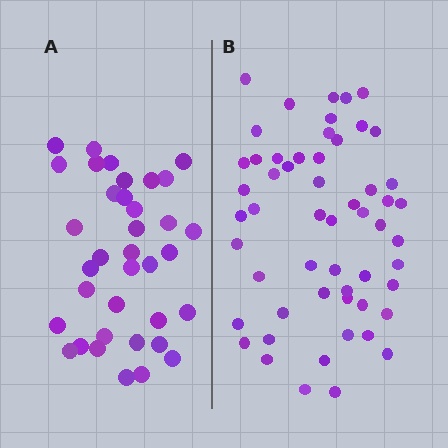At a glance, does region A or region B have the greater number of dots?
Region B (the right region) has more dots.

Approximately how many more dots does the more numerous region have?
Region B has approximately 20 more dots than region A.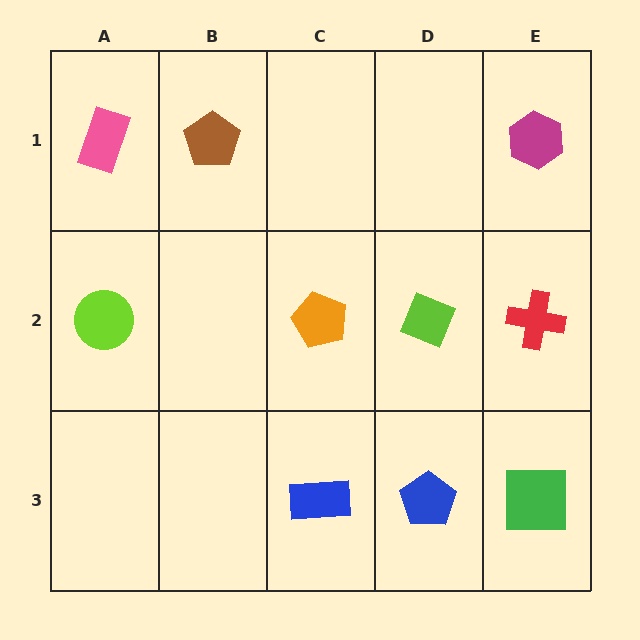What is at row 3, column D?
A blue pentagon.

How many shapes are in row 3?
3 shapes.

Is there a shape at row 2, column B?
No, that cell is empty.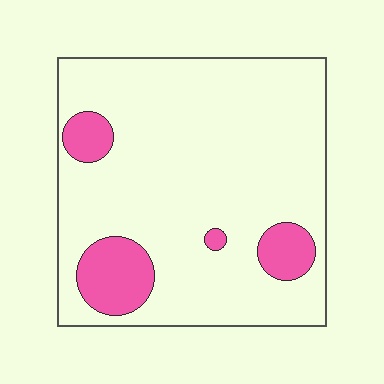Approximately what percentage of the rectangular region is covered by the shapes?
Approximately 15%.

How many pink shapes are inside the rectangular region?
4.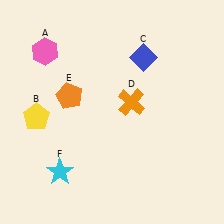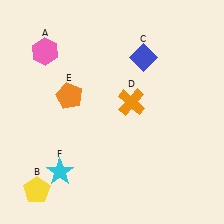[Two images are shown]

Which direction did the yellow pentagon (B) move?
The yellow pentagon (B) moved down.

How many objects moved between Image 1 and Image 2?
1 object moved between the two images.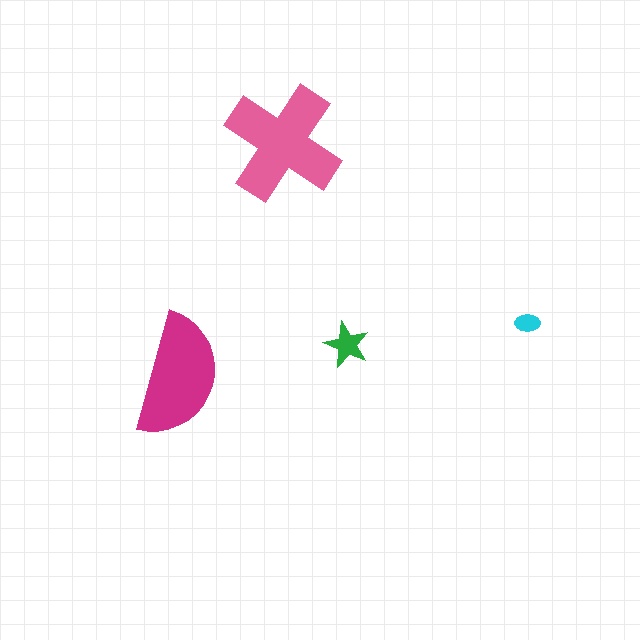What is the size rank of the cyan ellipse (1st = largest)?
4th.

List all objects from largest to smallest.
The pink cross, the magenta semicircle, the green star, the cyan ellipse.